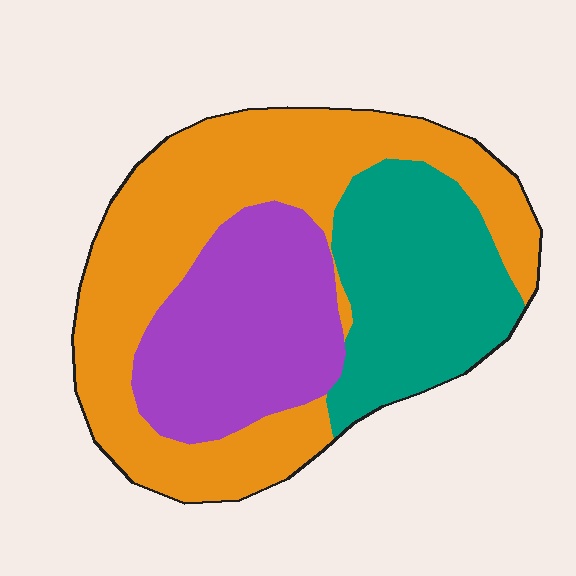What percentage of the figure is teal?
Teal takes up about one quarter (1/4) of the figure.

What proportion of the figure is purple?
Purple takes up about one quarter (1/4) of the figure.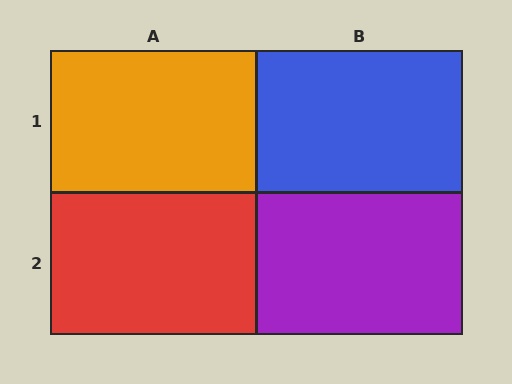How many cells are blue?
1 cell is blue.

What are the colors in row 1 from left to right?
Orange, blue.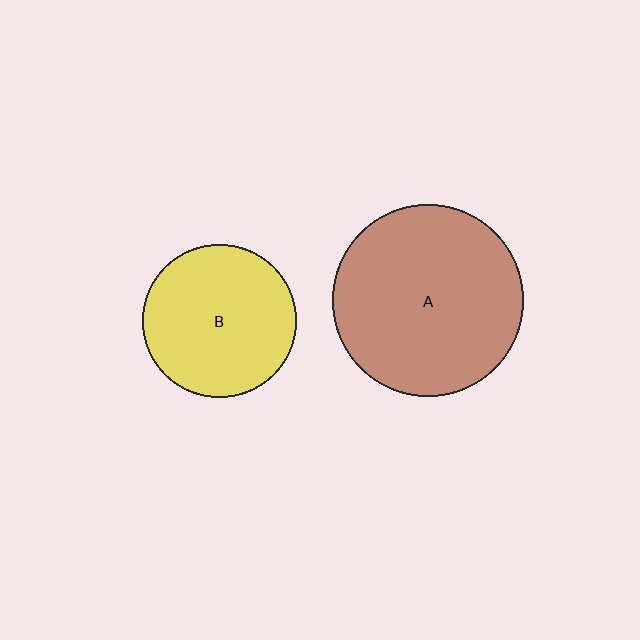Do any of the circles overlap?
No, none of the circles overlap.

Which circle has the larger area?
Circle A (brown).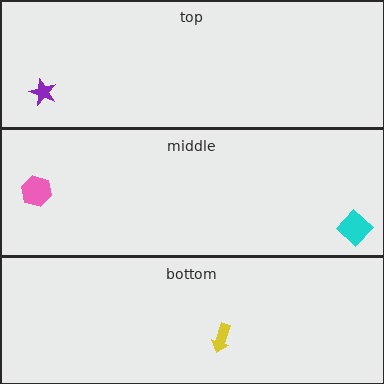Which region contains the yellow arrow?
The bottom region.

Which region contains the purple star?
The top region.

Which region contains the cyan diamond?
The middle region.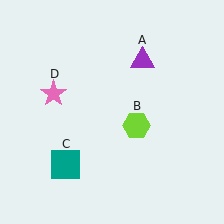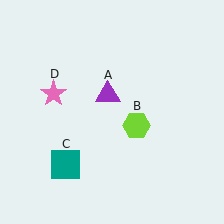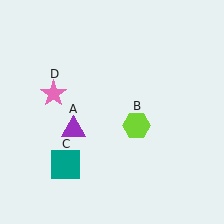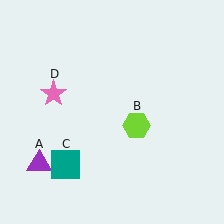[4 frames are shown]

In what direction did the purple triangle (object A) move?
The purple triangle (object A) moved down and to the left.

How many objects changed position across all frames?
1 object changed position: purple triangle (object A).